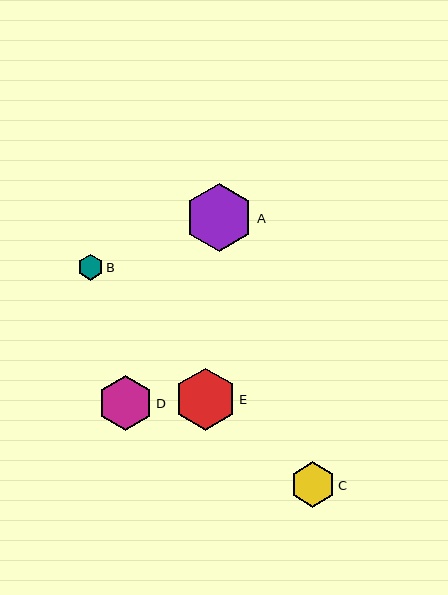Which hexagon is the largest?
Hexagon A is the largest with a size of approximately 68 pixels.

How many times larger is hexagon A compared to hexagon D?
Hexagon A is approximately 1.2 times the size of hexagon D.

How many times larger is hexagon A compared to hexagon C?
Hexagon A is approximately 1.5 times the size of hexagon C.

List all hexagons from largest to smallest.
From largest to smallest: A, E, D, C, B.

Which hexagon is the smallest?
Hexagon B is the smallest with a size of approximately 26 pixels.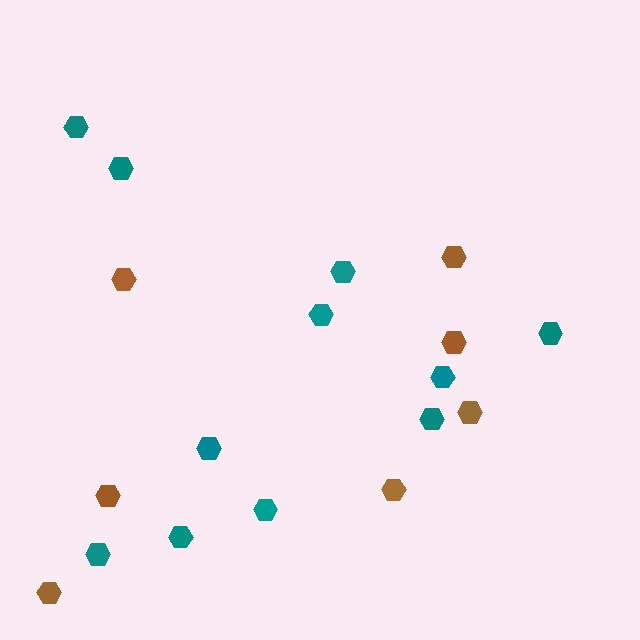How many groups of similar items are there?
There are 2 groups: one group of teal hexagons (11) and one group of brown hexagons (7).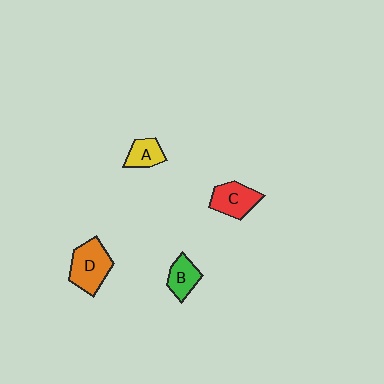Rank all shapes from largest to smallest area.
From largest to smallest: D (orange), C (red), B (green), A (yellow).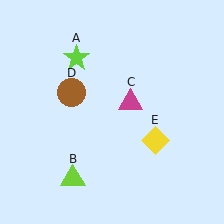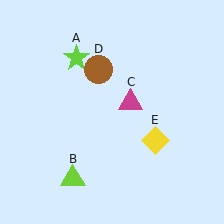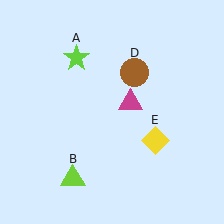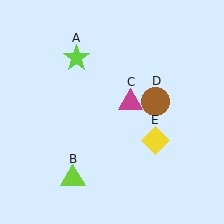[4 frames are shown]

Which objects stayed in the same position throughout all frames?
Lime star (object A) and lime triangle (object B) and magenta triangle (object C) and yellow diamond (object E) remained stationary.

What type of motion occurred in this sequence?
The brown circle (object D) rotated clockwise around the center of the scene.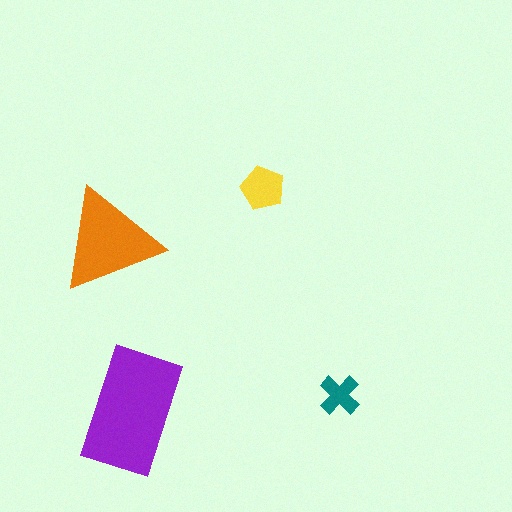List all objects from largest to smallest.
The purple rectangle, the orange triangle, the yellow pentagon, the teal cross.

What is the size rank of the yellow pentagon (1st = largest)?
3rd.